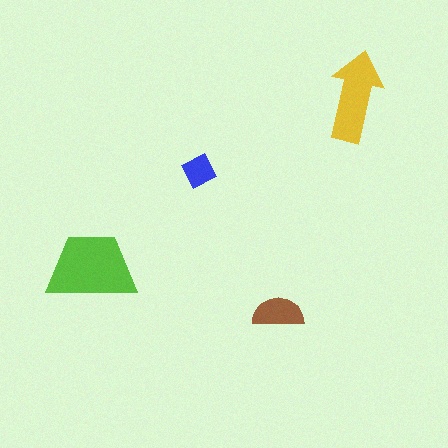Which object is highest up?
The yellow arrow is topmost.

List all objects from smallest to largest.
The blue diamond, the brown semicircle, the yellow arrow, the lime trapezoid.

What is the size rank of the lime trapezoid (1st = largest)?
1st.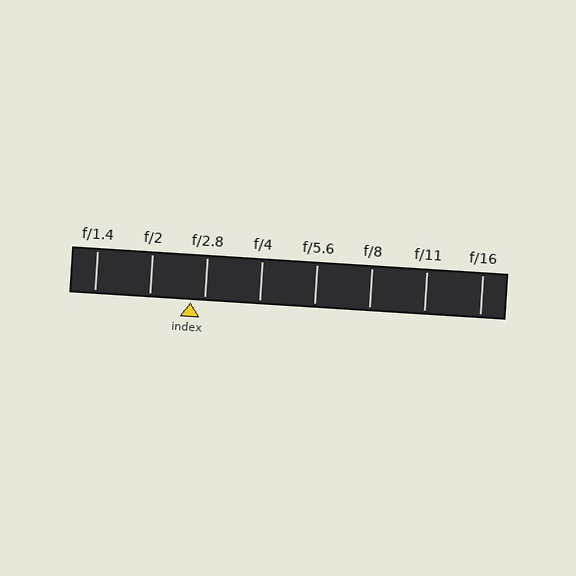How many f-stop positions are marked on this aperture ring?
There are 8 f-stop positions marked.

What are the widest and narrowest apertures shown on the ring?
The widest aperture shown is f/1.4 and the narrowest is f/16.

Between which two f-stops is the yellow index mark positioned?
The index mark is between f/2 and f/2.8.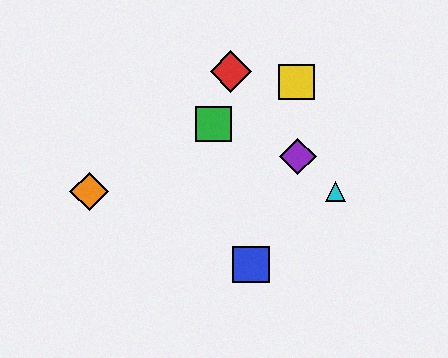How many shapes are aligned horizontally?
2 shapes (the orange diamond, the cyan triangle) are aligned horizontally.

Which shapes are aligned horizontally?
The orange diamond, the cyan triangle are aligned horizontally.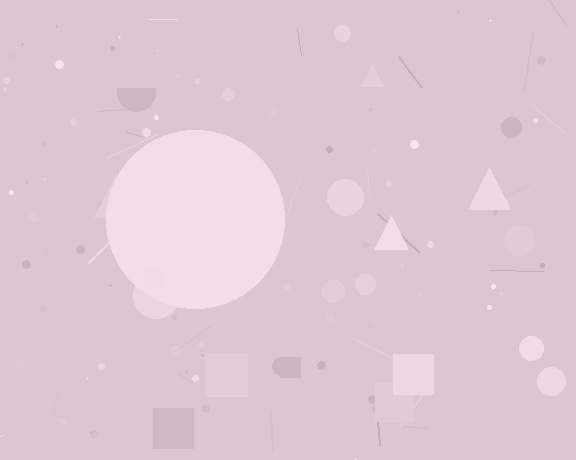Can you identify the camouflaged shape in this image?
The camouflaged shape is a circle.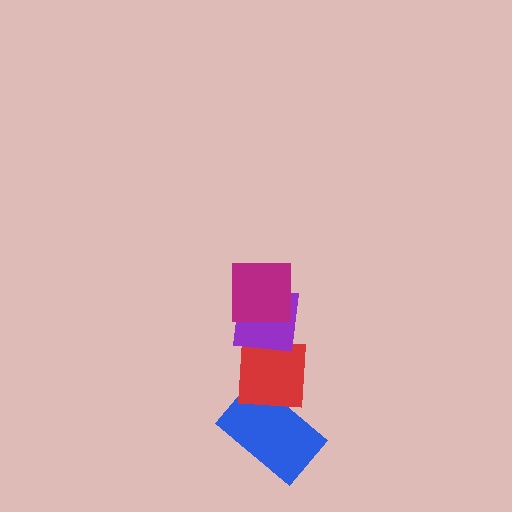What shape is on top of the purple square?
The magenta square is on top of the purple square.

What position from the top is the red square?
The red square is 3rd from the top.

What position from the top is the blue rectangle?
The blue rectangle is 4th from the top.